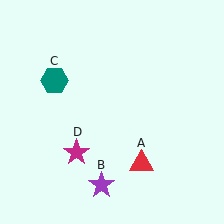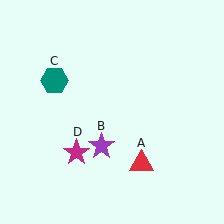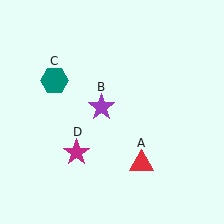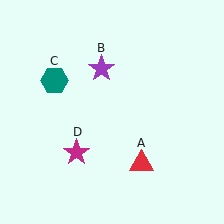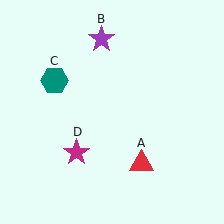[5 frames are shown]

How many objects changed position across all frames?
1 object changed position: purple star (object B).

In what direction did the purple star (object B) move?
The purple star (object B) moved up.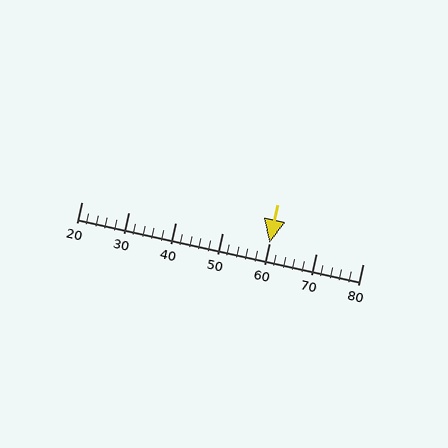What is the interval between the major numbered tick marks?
The major tick marks are spaced 10 units apart.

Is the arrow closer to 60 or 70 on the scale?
The arrow is closer to 60.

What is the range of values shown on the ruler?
The ruler shows values from 20 to 80.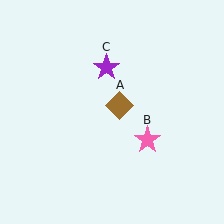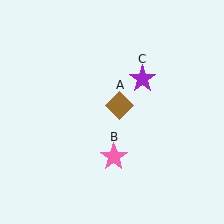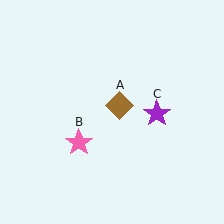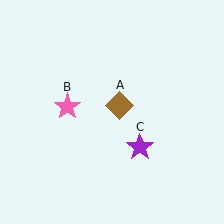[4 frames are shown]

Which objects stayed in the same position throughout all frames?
Brown diamond (object A) remained stationary.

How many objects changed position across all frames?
2 objects changed position: pink star (object B), purple star (object C).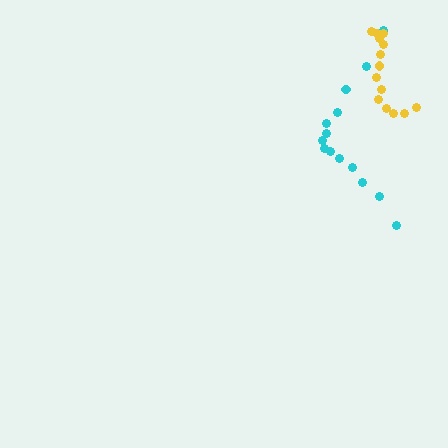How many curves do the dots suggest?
There are 2 distinct paths.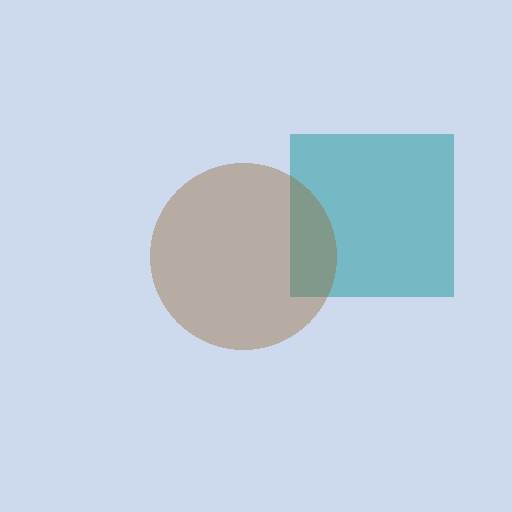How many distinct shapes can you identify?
There are 2 distinct shapes: a teal square, a brown circle.